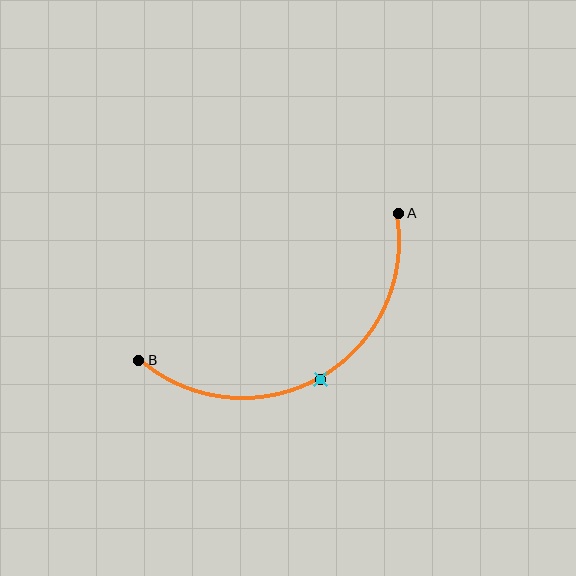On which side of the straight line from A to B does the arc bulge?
The arc bulges below the straight line connecting A and B.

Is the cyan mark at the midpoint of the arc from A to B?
Yes. The cyan mark lies on the arc at equal arc-length from both A and B — it is the arc midpoint.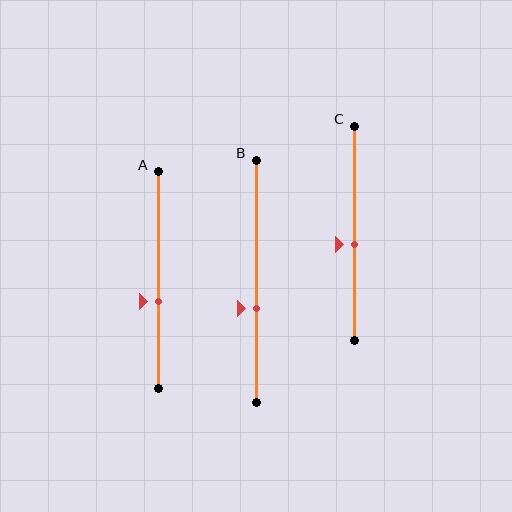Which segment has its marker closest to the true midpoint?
Segment C has its marker closest to the true midpoint.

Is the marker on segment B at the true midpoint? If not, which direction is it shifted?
No, the marker on segment B is shifted downward by about 11% of the segment length.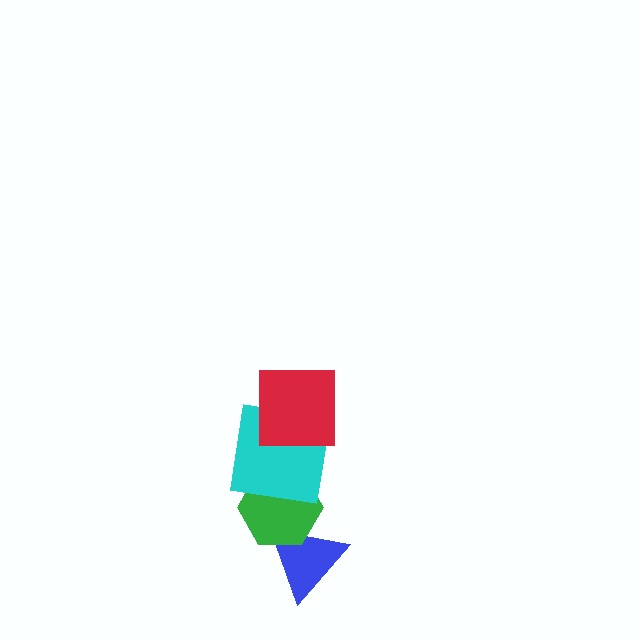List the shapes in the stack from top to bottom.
From top to bottom: the red square, the cyan square, the green hexagon, the blue triangle.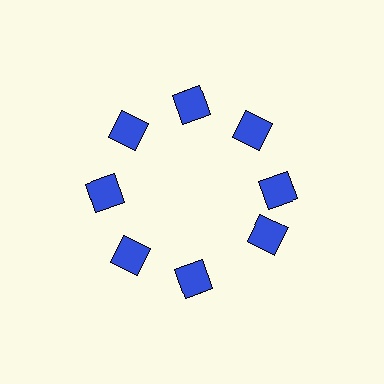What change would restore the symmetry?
The symmetry would be restored by rotating it back into even spacing with its neighbors so that all 8 squares sit at equal angles and equal distance from the center.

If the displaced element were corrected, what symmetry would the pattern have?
It would have 8-fold rotational symmetry — the pattern would map onto itself every 45 degrees.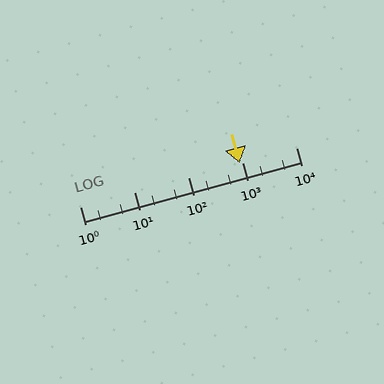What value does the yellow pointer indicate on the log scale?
The pointer indicates approximately 890.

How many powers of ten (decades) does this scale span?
The scale spans 4 decades, from 1 to 10000.